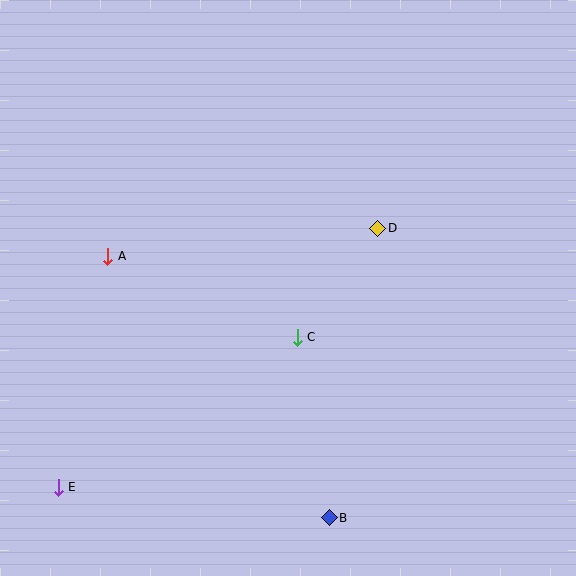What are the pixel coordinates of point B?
Point B is at (329, 518).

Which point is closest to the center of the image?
Point C at (297, 337) is closest to the center.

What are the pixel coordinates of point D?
Point D is at (378, 228).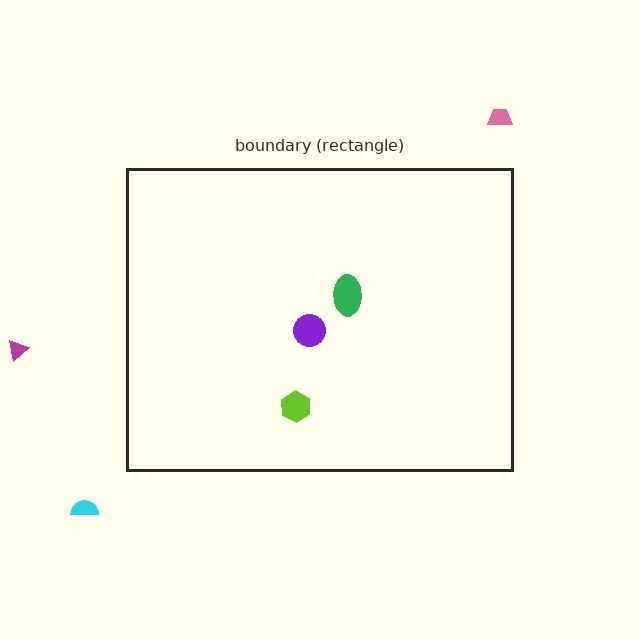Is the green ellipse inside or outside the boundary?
Inside.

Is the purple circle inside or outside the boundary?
Inside.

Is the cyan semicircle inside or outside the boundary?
Outside.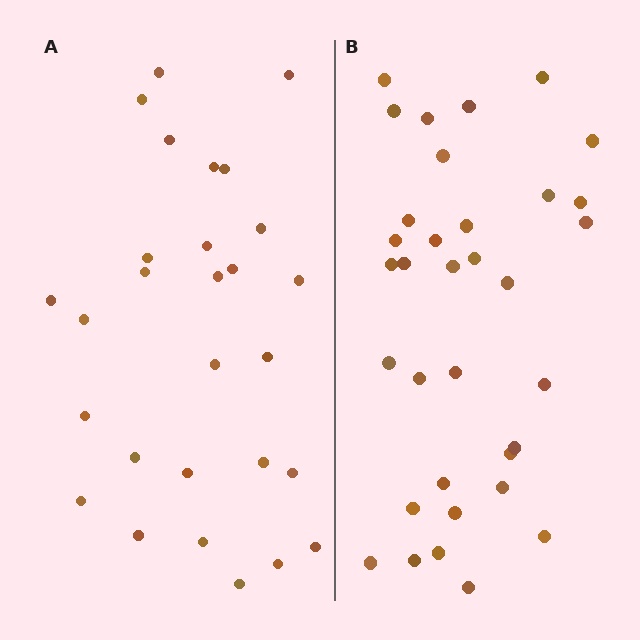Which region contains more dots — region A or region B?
Region B (the right region) has more dots.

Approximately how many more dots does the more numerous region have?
Region B has about 6 more dots than region A.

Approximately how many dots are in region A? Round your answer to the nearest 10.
About 30 dots. (The exact count is 28, which rounds to 30.)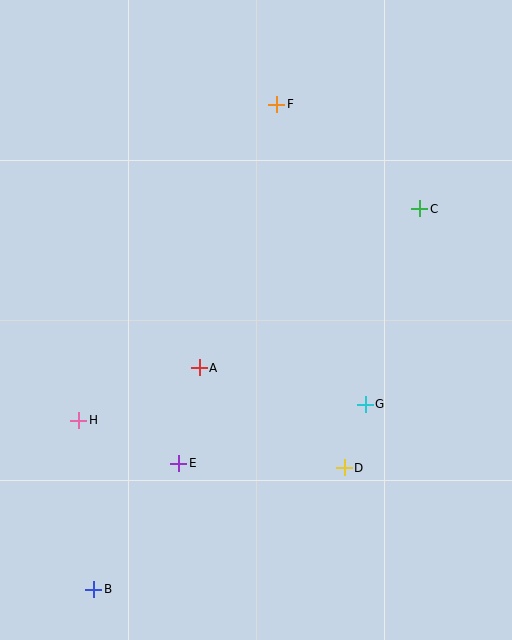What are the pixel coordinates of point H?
Point H is at (79, 420).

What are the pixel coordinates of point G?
Point G is at (365, 404).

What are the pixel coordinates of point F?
Point F is at (277, 104).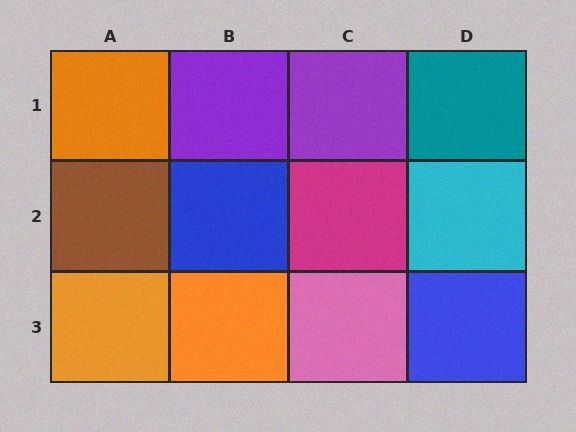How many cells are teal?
1 cell is teal.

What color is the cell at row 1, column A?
Orange.